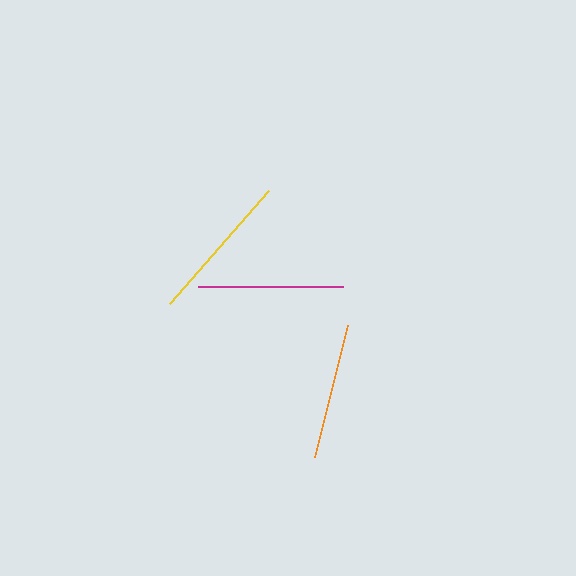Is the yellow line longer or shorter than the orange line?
The yellow line is longer than the orange line.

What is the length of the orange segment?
The orange segment is approximately 136 pixels long.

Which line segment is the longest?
The yellow line is the longest at approximately 151 pixels.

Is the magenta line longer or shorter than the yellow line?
The yellow line is longer than the magenta line.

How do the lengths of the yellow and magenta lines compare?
The yellow and magenta lines are approximately the same length.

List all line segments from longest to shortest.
From longest to shortest: yellow, magenta, orange.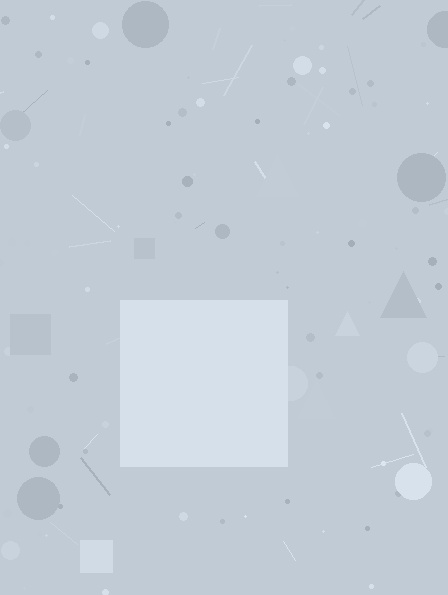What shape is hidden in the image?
A square is hidden in the image.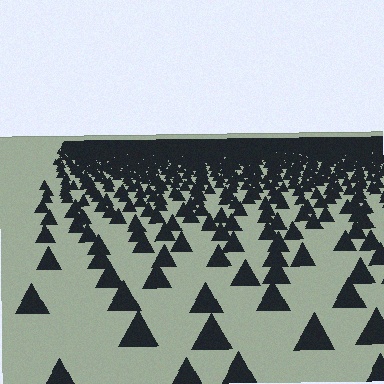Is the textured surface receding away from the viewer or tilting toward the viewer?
The surface is receding away from the viewer. Texture elements get smaller and denser toward the top.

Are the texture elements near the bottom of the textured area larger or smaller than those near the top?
Larger. Near the bottom, elements are closer to the viewer and appear at a bigger on-screen size.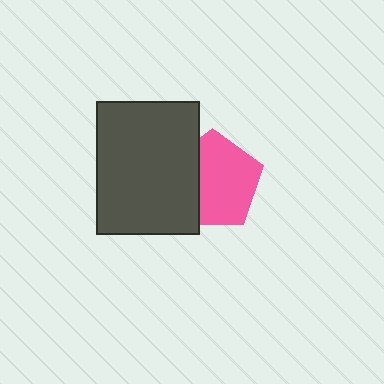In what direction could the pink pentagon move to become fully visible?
The pink pentagon could move right. That would shift it out from behind the dark gray rectangle entirely.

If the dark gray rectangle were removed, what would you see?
You would see the complete pink pentagon.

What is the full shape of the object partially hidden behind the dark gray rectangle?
The partially hidden object is a pink pentagon.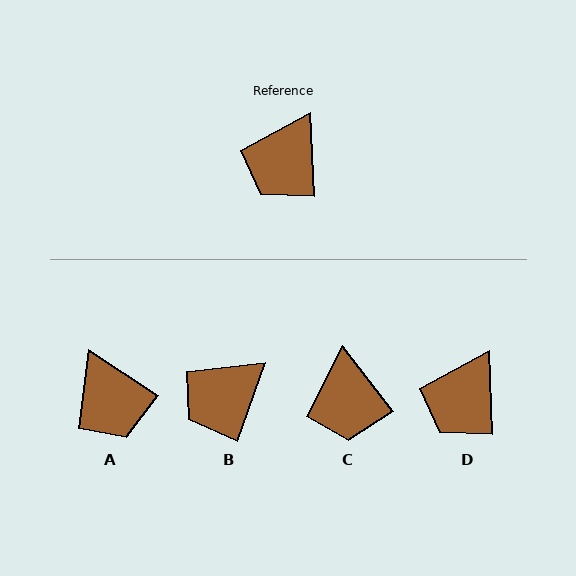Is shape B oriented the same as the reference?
No, it is off by about 22 degrees.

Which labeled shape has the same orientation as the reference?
D.